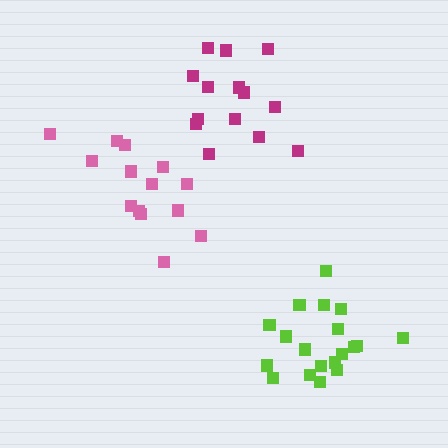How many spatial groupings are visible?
There are 3 spatial groupings.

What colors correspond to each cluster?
The clusters are colored: lime, magenta, pink.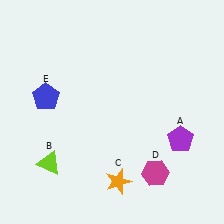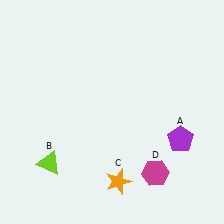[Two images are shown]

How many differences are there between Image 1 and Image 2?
There is 1 difference between the two images.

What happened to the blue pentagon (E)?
The blue pentagon (E) was removed in Image 2. It was in the top-left area of Image 1.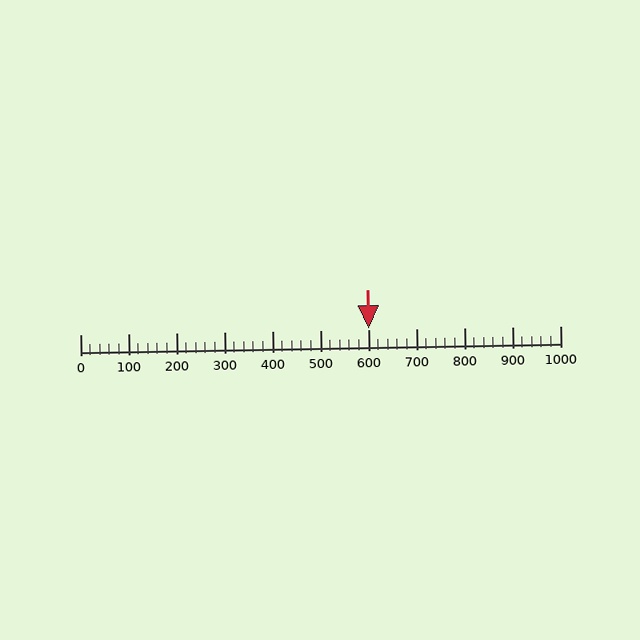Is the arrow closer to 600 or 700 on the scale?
The arrow is closer to 600.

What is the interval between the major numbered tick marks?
The major tick marks are spaced 100 units apart.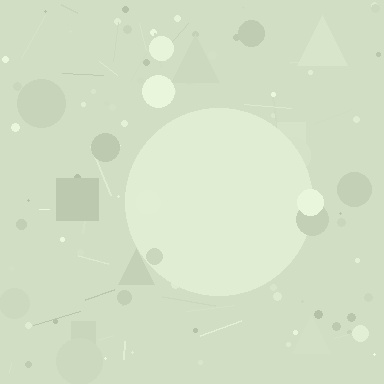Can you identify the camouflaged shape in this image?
The camouflaged shape is a circle.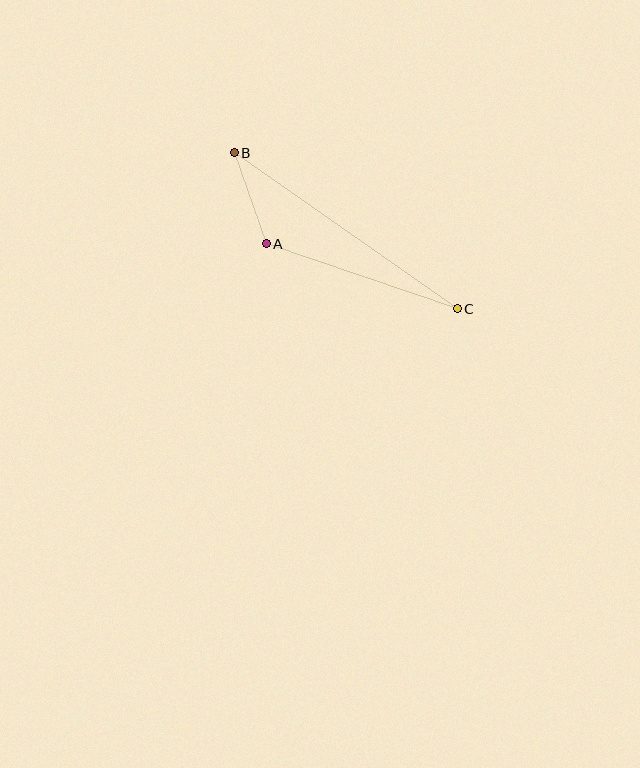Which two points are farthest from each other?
Points B and C are farthest from each other.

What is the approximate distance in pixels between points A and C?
The distance between A and C is approximately 202 pixels.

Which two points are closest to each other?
Points A and B are closest to each other.